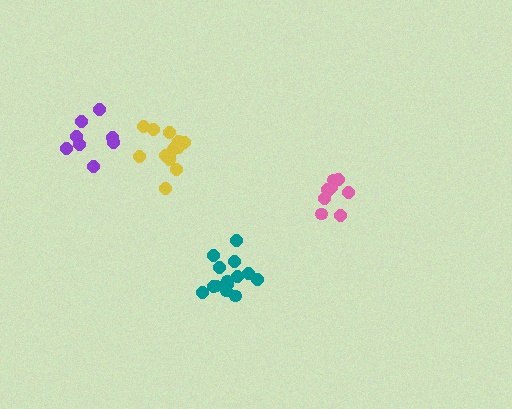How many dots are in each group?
Group 1: 9 dots, Group 2: 14 dots, Group 3: 14 dots, Group 4: 8 dots (45 total).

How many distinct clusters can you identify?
There are 4 distinct clusters.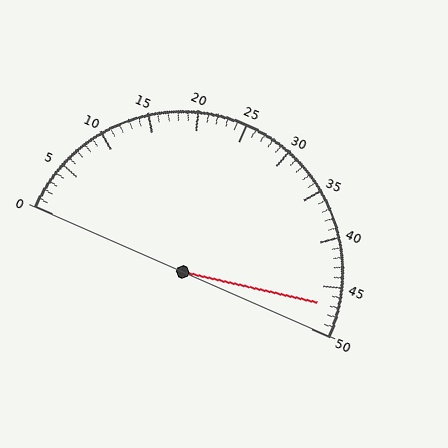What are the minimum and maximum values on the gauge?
The gauge ranges from 0 to 50.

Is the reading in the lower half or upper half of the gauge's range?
The reading is in the upper half of the range (0 to 50).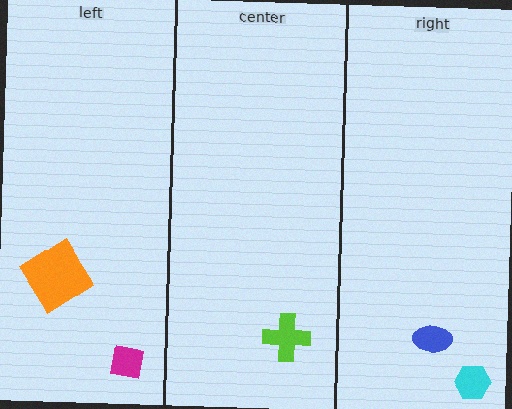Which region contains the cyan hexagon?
The right region.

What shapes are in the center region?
The lime cross.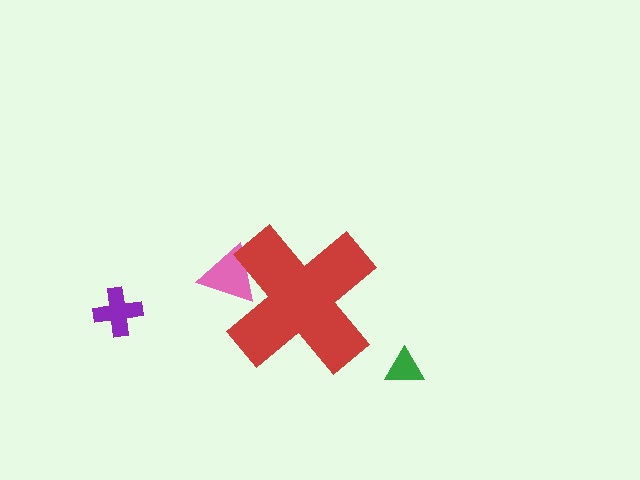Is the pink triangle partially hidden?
Yes, the pink triangle is partially hidden behind the red cross.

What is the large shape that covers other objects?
A red cross.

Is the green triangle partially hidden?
No, the green triangle is fully visible.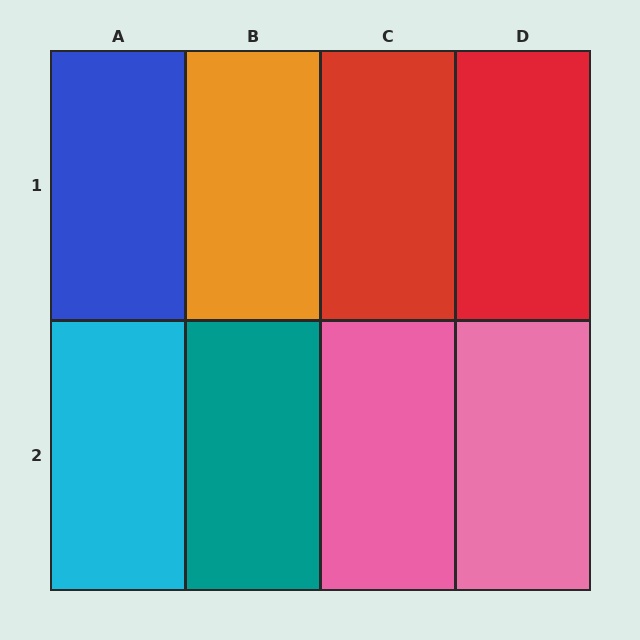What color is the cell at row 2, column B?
Teal.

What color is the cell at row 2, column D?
Pink.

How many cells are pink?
2 cells are pink.